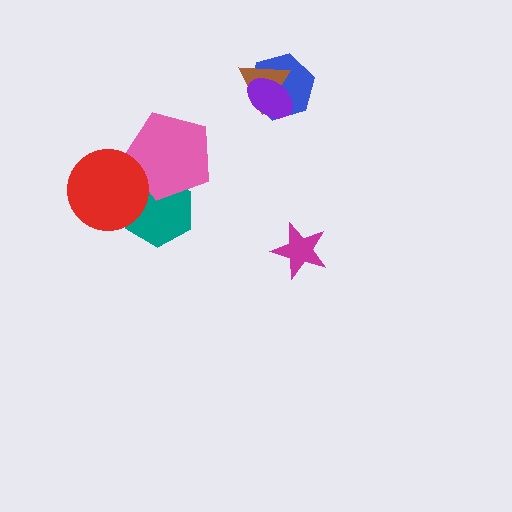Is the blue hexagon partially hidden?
Yes, it is partially covered by another shape.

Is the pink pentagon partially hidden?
Yes, it is partially covered by another shape.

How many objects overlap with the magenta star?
0 objects overlap with the magenta star.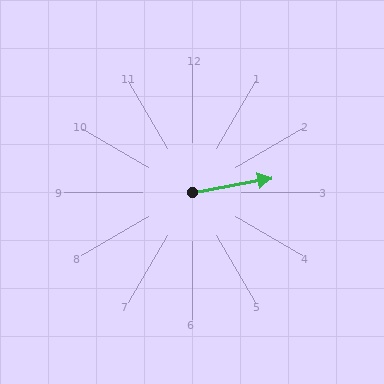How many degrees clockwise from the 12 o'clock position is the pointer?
Approximately 80 degrees.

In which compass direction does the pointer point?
East.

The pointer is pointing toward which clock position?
Roughly 3 o'clock.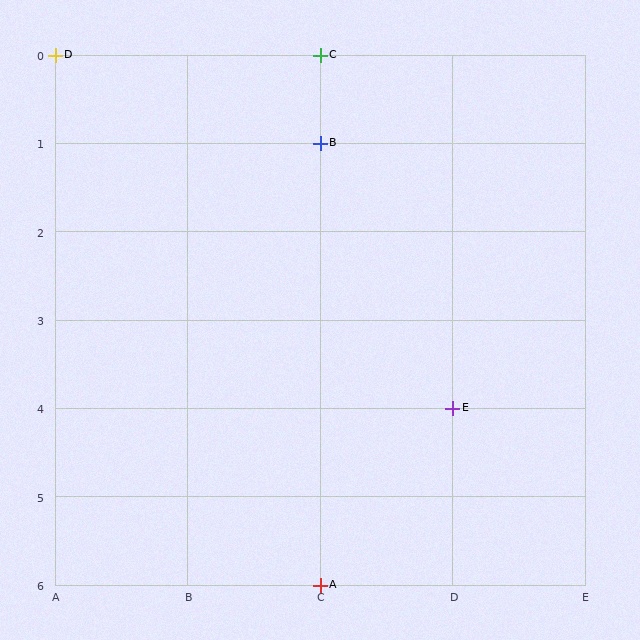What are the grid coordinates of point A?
Point A is at grid coordinates (C, 6).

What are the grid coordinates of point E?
Point E is at grid coordinates (D, 4).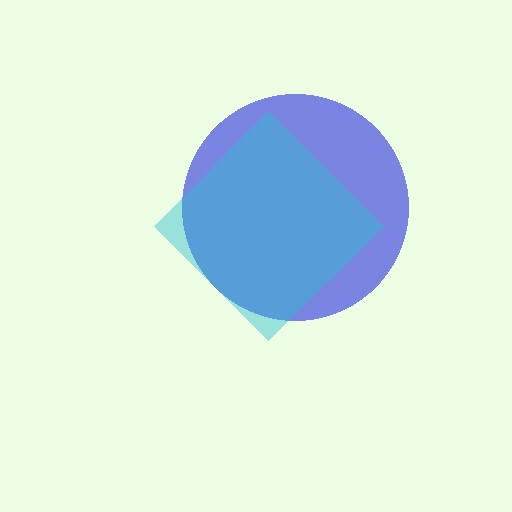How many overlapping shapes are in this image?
There are 2 overlapping shapes in the image.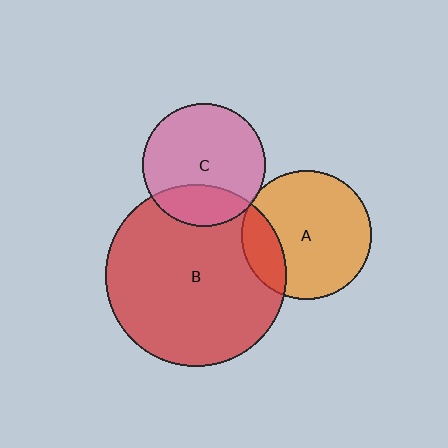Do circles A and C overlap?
Yes.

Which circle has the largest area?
Circle B (red).